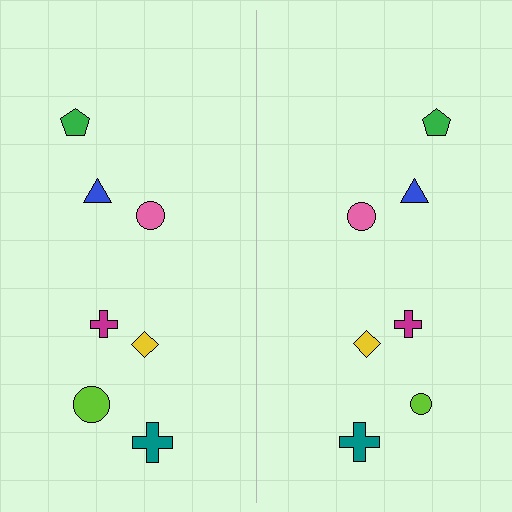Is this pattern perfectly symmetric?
No, the pattern is not perfectly symmetric. The lime circle on the right side has a different size than its mirror counterpart.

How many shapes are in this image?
There are 14 shapes in this image.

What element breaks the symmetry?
The lime circle on the right side has a different size than its mirror counterpart.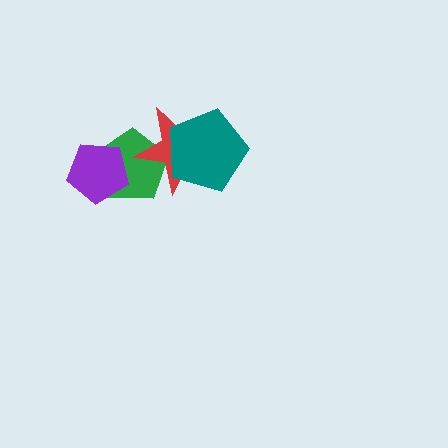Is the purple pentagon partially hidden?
No, no other shape covers it.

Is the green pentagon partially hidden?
Yes, it is partially covered by another shape.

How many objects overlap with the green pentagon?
2 objects overlap with the green pentagon.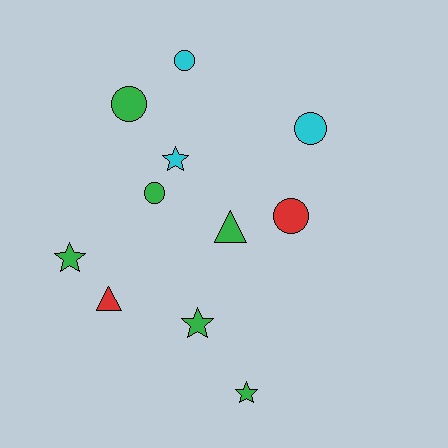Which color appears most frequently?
Green, with 6 objects.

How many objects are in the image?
There are 11 objects.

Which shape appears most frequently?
Circle, with 5 objects.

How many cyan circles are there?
There are 2 cyan circles.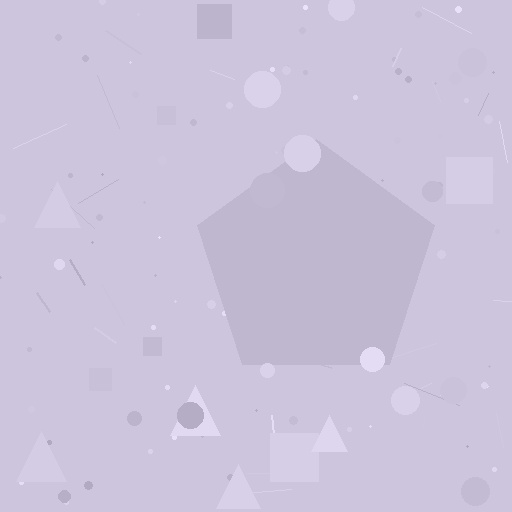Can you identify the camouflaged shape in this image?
The camouflaged shape is a pentagon.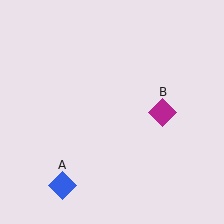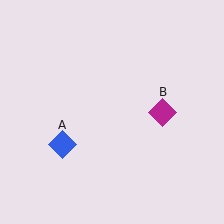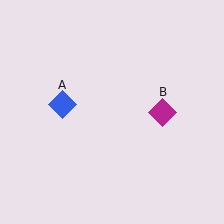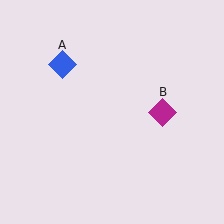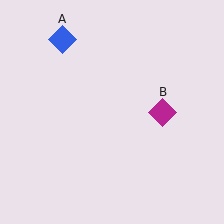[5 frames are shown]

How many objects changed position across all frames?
1 object changed position: blue diamond (object A).